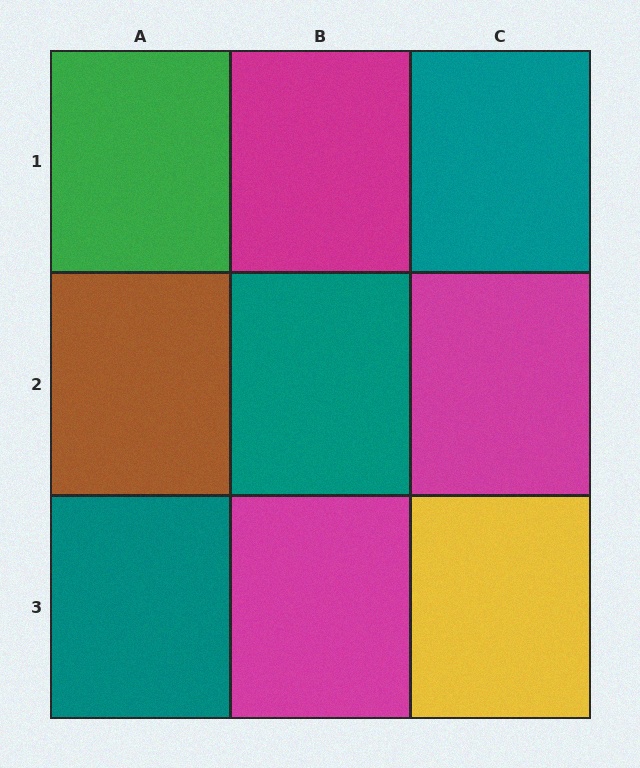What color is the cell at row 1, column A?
Green.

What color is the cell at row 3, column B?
Magenta.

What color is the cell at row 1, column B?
Magenta.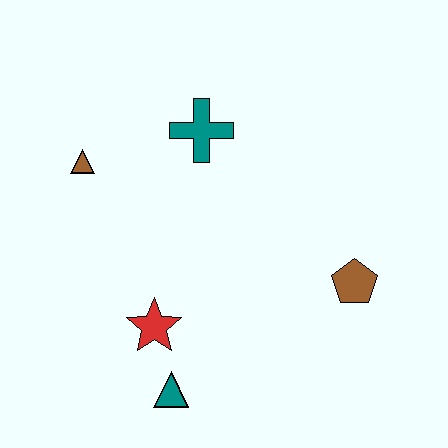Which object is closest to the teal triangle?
The red star is closest to the teal triangle.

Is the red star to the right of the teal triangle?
No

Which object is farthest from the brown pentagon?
The brown triangle is farthest from the brown pentagon.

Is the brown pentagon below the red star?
No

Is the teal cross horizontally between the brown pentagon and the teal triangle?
Yes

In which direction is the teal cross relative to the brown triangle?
The teal cross is to the right of the brown triangle.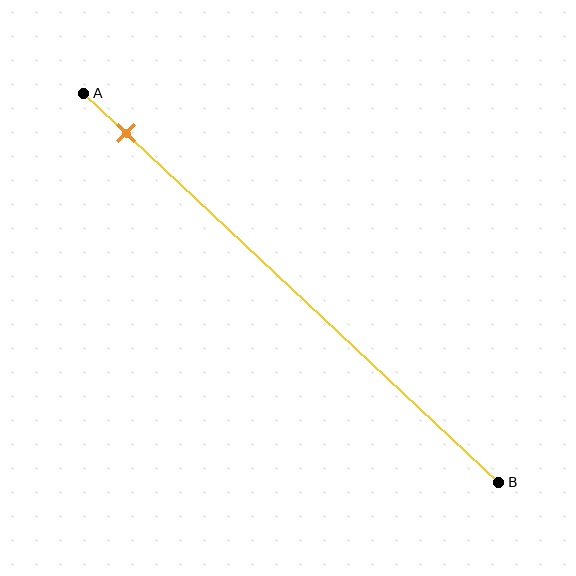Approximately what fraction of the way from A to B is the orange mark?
The orange mark is approximately 10% of the way from A to B.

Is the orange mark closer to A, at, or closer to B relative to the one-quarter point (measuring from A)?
The orange mark is closer to point A than the one-quarter point of segment AB.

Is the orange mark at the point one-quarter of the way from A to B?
No, the mark is at about 10% from A, not at the 25% one-quarter point.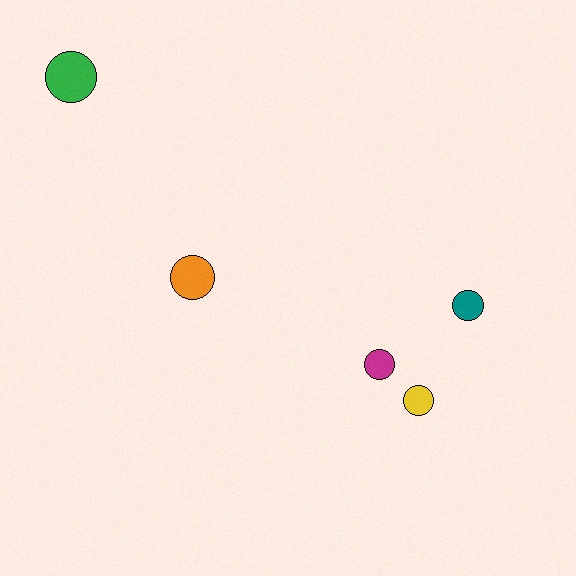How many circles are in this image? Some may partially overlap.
There are 5 circles.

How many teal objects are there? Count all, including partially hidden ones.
There is 1 teal object.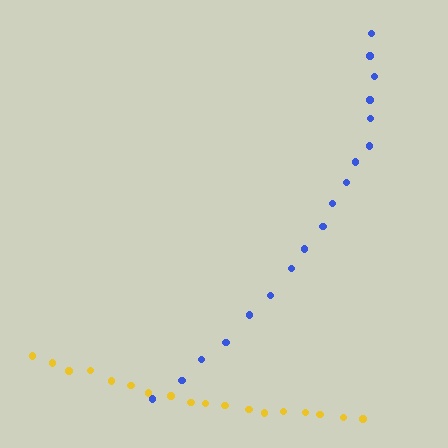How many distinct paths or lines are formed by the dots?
There are 2 distinct paths.